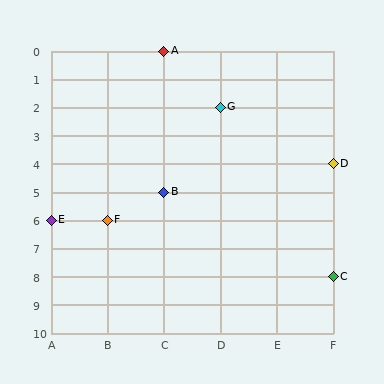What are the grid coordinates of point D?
Point D is at grid coordinates (F, 4).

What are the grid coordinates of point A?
Point A is at grid coordinates (C, 0).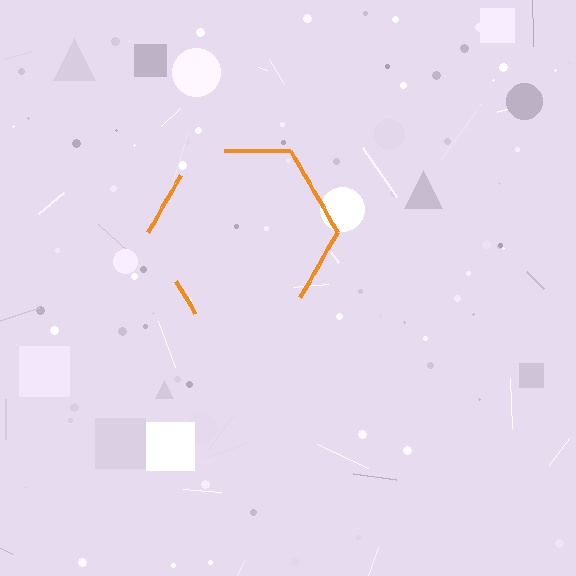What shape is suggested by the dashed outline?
The dashed outline suggests a hexagon.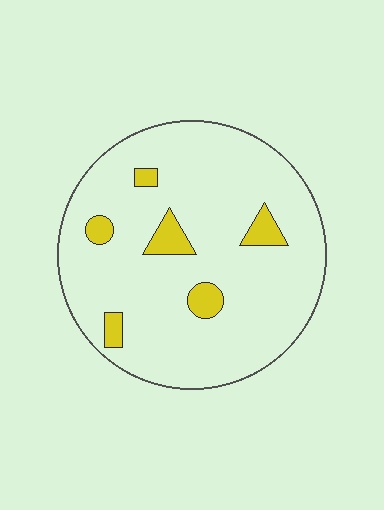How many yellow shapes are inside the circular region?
6.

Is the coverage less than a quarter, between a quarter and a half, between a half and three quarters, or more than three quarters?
Less than a quarter.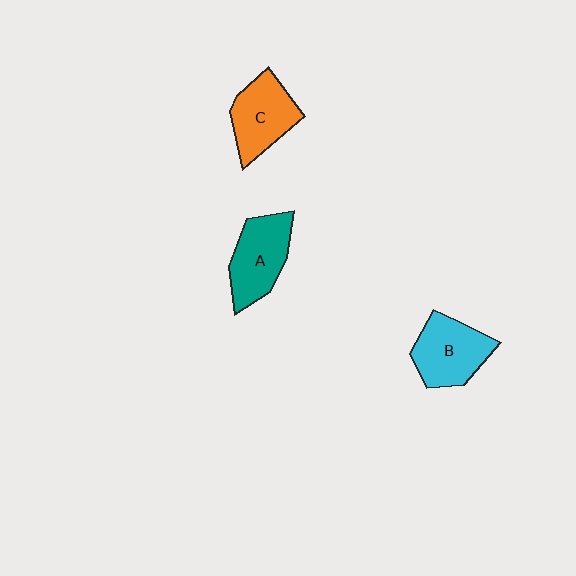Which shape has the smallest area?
Shape C (orange).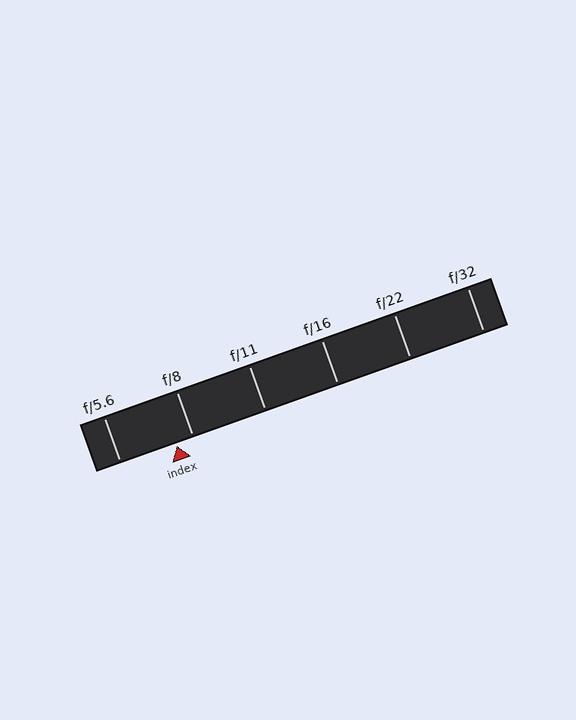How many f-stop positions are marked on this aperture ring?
There are 6 f-stop positions marked.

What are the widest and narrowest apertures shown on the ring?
The widest aperture shown is f/5.6 and the narrowest is f/32.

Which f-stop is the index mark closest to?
The index mark is closest to f/8.